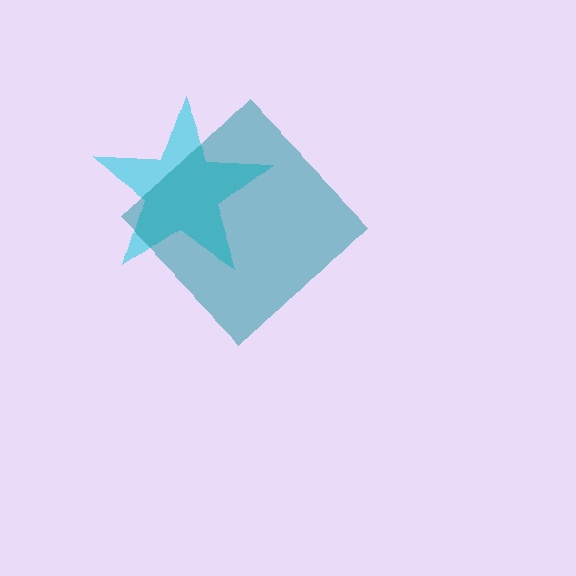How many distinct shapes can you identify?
There are 2 distinct shapes: a cyan star, a teal diamond.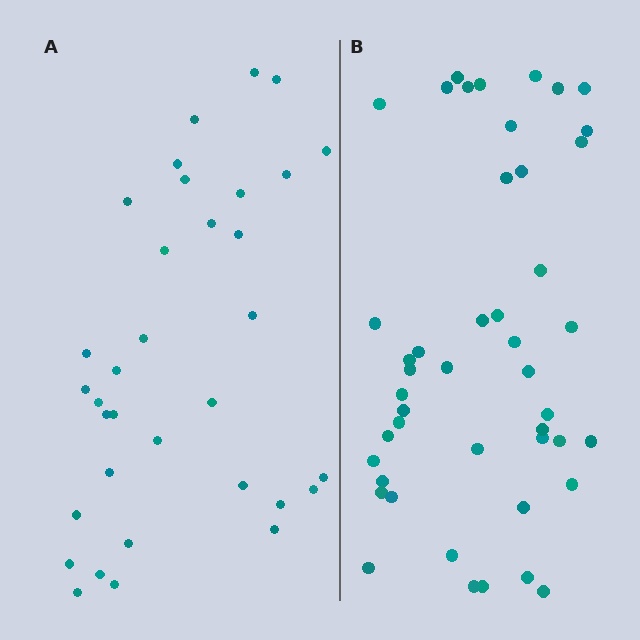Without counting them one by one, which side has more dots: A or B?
Region B (the right region) has more dots.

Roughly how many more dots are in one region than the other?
Region B has roughly 12 or so more dots than region A.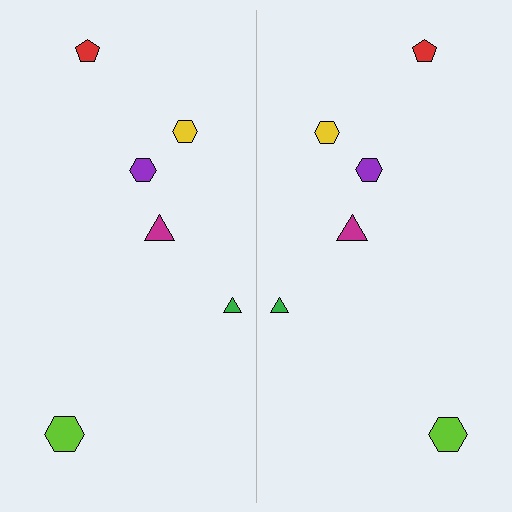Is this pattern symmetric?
Yes, this pattern has bilateral (reflection) symmetry.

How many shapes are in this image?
There are 12 shapes in this image.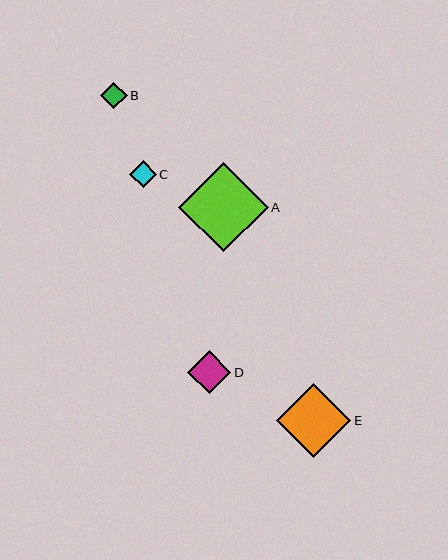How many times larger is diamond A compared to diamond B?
Diamond A is approximately 3.4 times the size of diamond B.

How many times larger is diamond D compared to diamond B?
Diamond D is approximately 1.6 times the size of diamond B.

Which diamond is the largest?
Diamond A is the largest with a size of approximately 89 pixels.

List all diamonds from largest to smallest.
From largest to smallest: A, E, D, C, B.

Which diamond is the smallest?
Diamond B is the smallest with a size of approximately 26 pixels.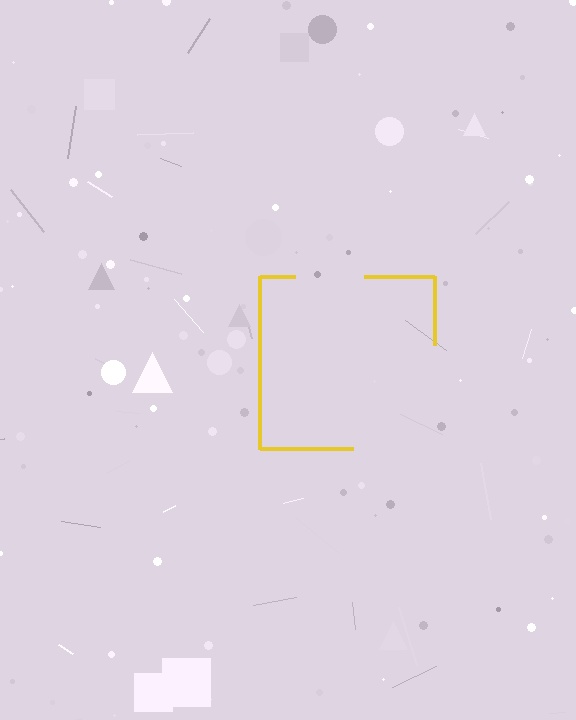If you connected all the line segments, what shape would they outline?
They would outline a square.